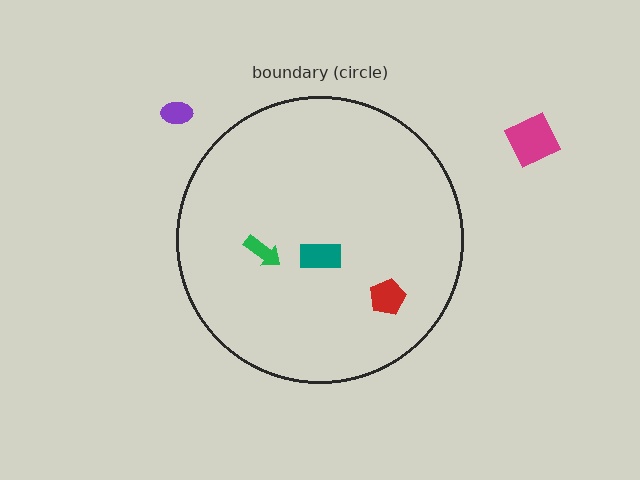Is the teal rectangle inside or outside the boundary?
Inside.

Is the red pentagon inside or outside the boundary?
Inside.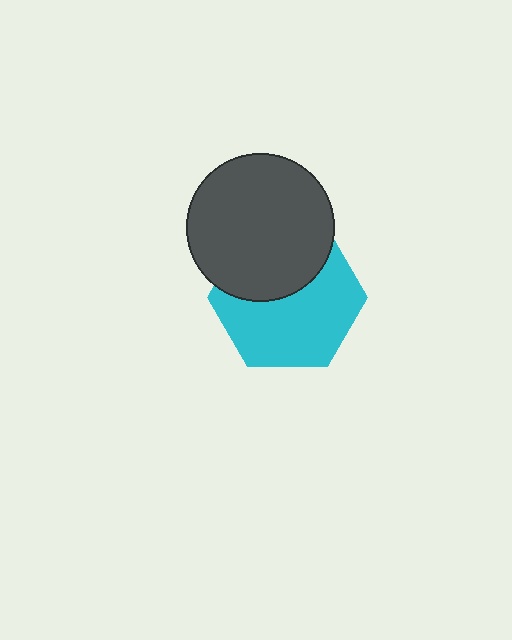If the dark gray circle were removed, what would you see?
You would see the complete cyan hexagon.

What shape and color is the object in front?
The object in front is a dark gray circle.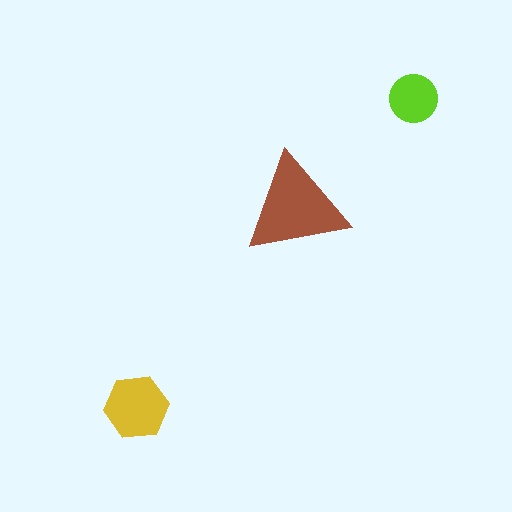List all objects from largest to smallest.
The brown triangle, the yellow hexagon, the lime circle.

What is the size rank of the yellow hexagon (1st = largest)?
2nd.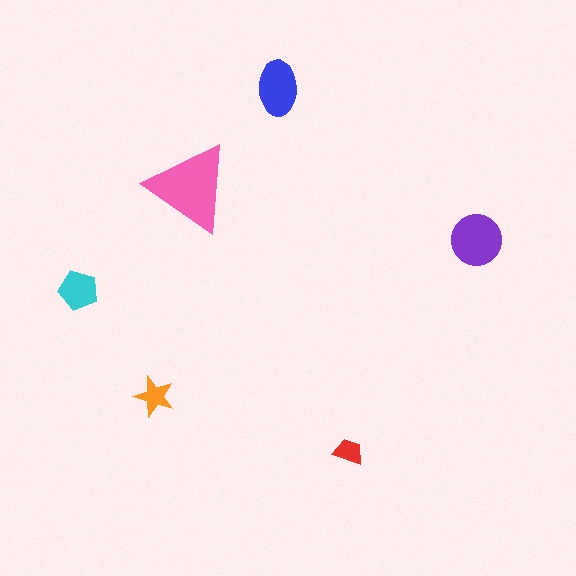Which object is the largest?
The pink triangle.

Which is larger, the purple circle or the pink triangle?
The pink triangle.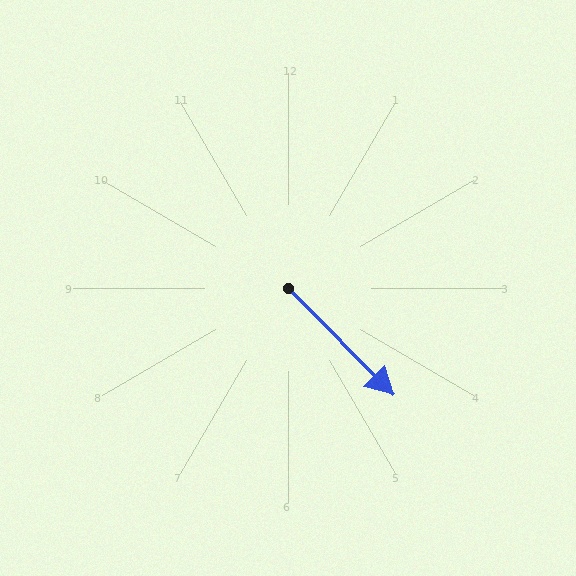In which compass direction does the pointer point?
Southeast.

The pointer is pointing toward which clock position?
Roughly 5 o'clock.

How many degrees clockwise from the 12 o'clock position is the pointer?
Approximately 135 degrees.